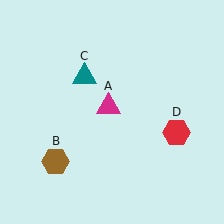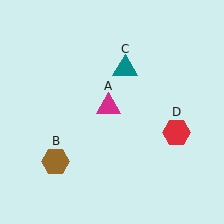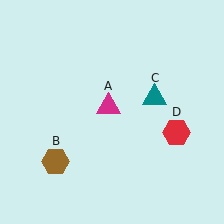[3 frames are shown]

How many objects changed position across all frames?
1 object changed position: teal triangle (object C).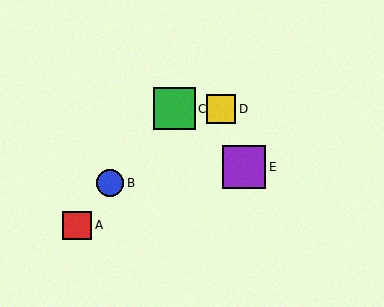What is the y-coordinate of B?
Object B is at y≈183.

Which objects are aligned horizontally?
Objects C, D are aligned horizontally.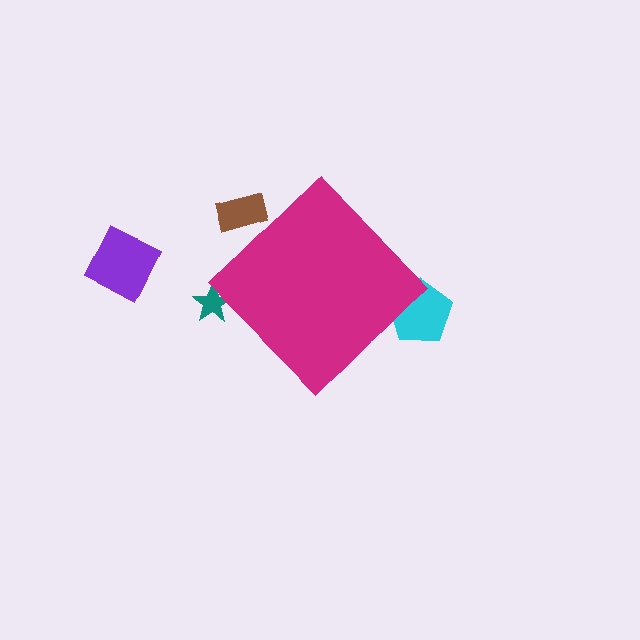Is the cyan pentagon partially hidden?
Yes, the cyan pentagon is partially hidden behind the magenta diamond.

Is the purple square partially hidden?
No, the purple square is fully visible.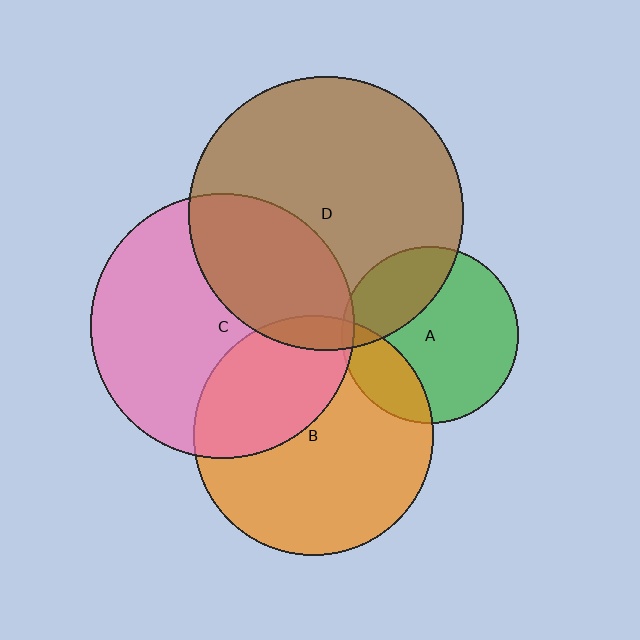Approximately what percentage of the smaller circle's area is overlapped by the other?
Approximately 35%.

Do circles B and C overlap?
Yes.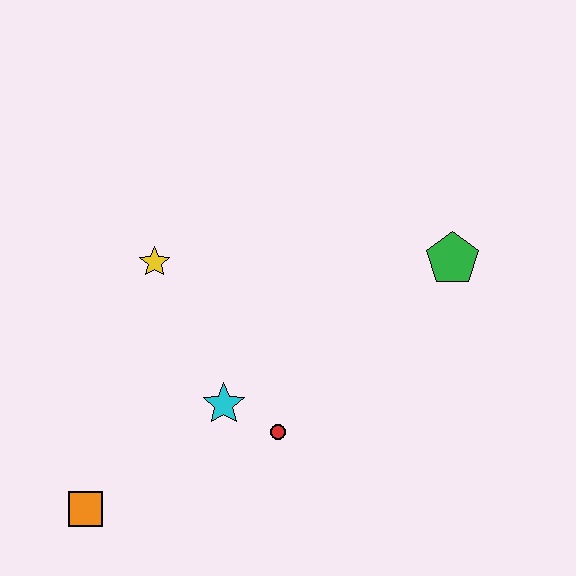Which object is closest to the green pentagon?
The red circle is closest to the green pentagon.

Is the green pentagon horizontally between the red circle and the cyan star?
No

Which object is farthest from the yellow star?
The green pentagon is farthest from the yellow star.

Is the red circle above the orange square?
Yes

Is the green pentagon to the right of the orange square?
Yes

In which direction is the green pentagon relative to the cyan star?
The green pentagon is to the right of the cyan star.